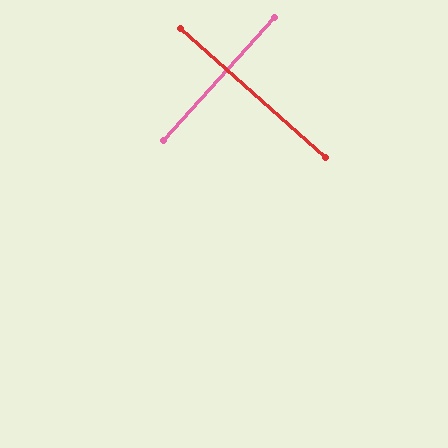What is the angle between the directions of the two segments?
Approximately 90 degrees.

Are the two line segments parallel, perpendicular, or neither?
Perpendicular — they meet at approximately 90°.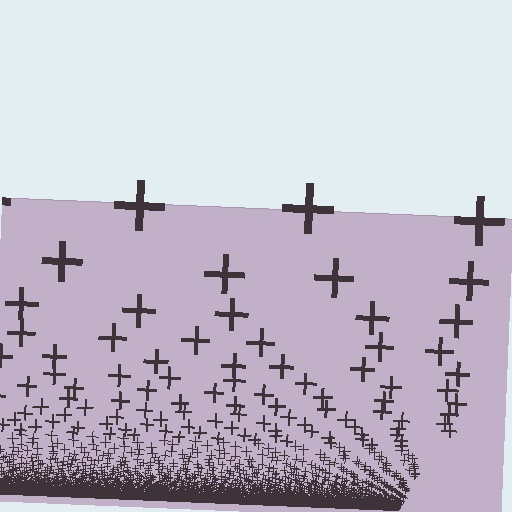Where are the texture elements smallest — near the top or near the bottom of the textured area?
Near the bottom.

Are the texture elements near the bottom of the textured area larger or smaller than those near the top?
Smaller. The gradient is inverted — elements near the bottom are smaller and denser.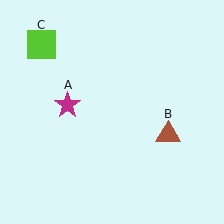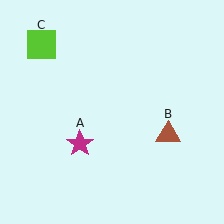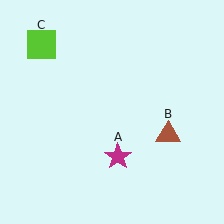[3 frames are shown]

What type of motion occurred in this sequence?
The magenta star (object A) rotated counterclockwise around the center of the scene.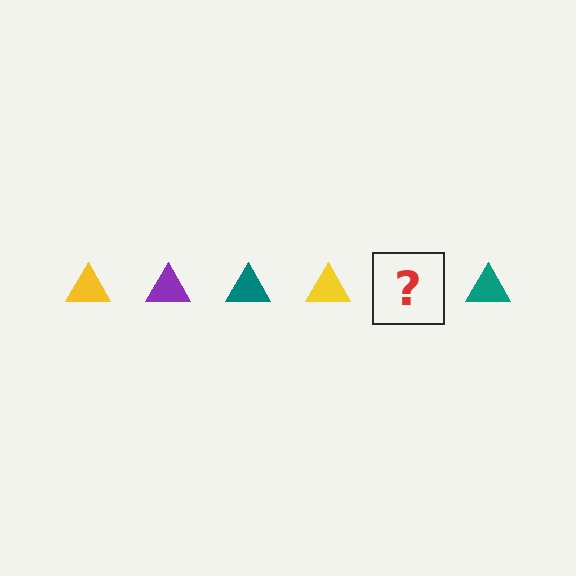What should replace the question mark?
The question mark should be replaced with a purple triangle.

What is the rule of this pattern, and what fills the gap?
The rule is that the pattern cycles through yellow, purple, teal triangles. The gap should be filled with a purple triangle.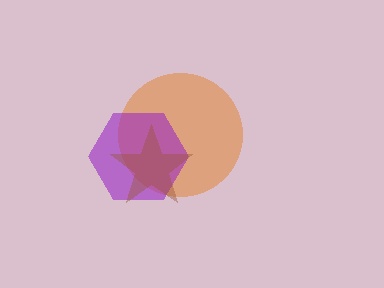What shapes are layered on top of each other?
The layered shapes are: an orange circle, a purple hexagon, a brown star.